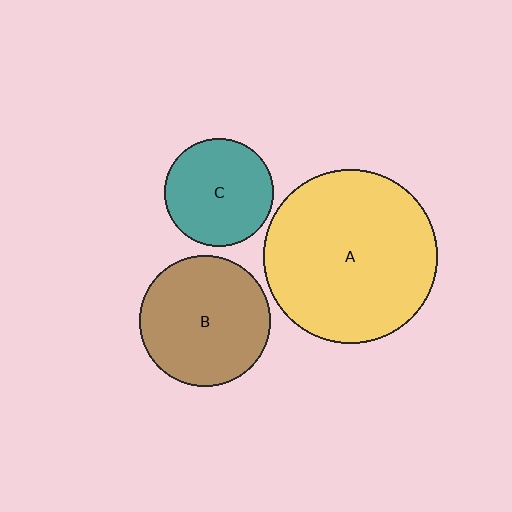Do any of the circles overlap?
No, none of the circles overlap.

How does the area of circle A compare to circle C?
Approximately 2.5 times.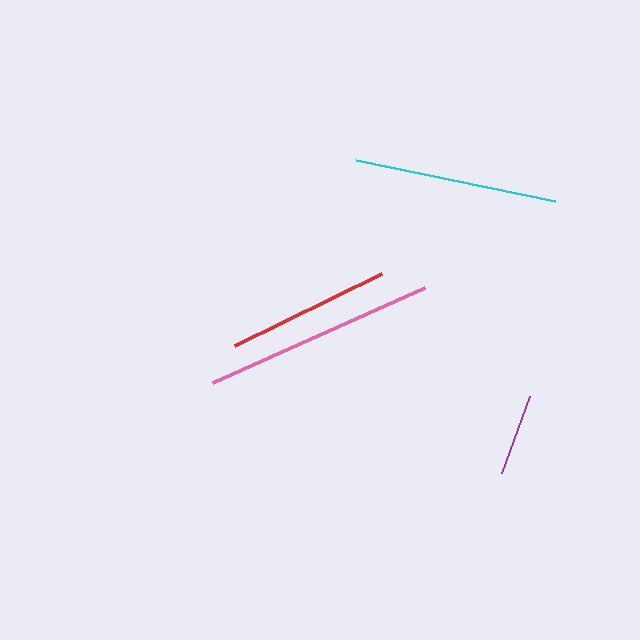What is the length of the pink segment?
The pink segment is approximately 232 pixels long.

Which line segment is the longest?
The pink line is the longest at approximately 232 pixels.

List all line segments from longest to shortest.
From longest to shortest: pink, cyan, red, purple.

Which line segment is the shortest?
The purple line is the shortest at approximately 83 pixels.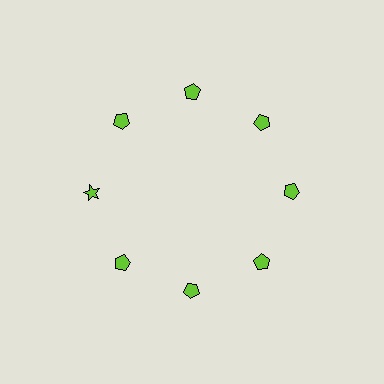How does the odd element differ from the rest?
It has a different shape: star instead of pentagon.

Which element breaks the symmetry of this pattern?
The lime star at roughly the 9 o'clock position breaks the symmetry. All other shapes are lime pentagons.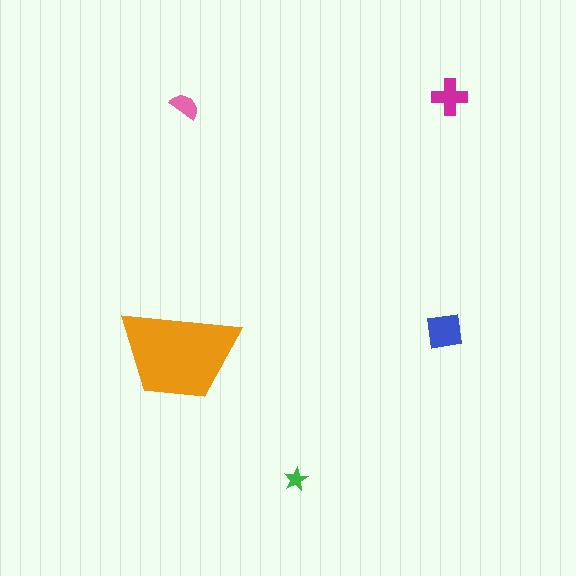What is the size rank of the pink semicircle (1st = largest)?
4th.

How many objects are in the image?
There are 5 objects in the image.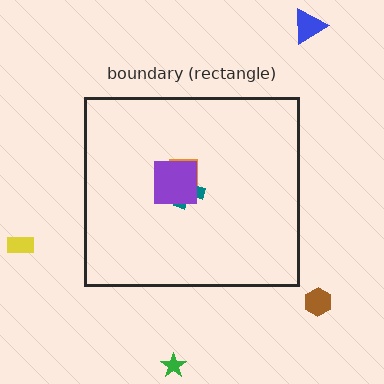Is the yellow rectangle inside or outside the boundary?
Outside.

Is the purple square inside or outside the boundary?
Inside.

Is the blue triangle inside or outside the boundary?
Outside.